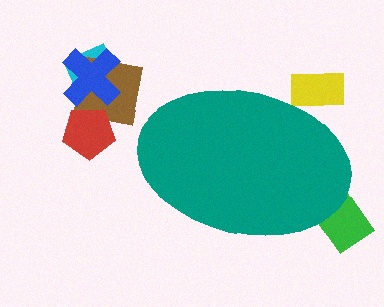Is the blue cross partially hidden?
No, the blue cross is fully visible.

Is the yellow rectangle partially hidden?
Yes, the yellow rectangle is partially hidden behind the teal ellipse.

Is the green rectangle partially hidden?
Yes, the green rectangle is partially hidden behind the teal ellipse.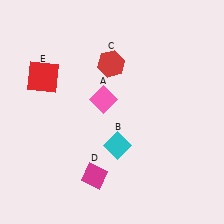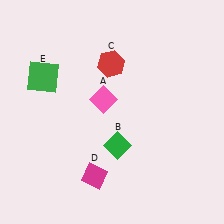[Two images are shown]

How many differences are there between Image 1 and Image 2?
There are 2 differences between the two images.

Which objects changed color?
B changed from cyan to green. E changed from red to green.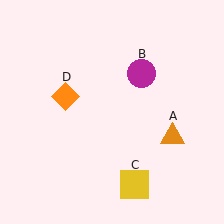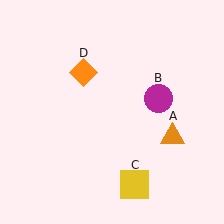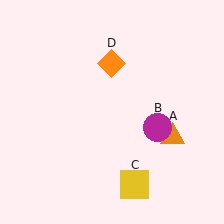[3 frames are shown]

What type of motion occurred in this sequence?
The magenta circle (object B), orange diamond (object D) rotated clockwise around the center of the scene.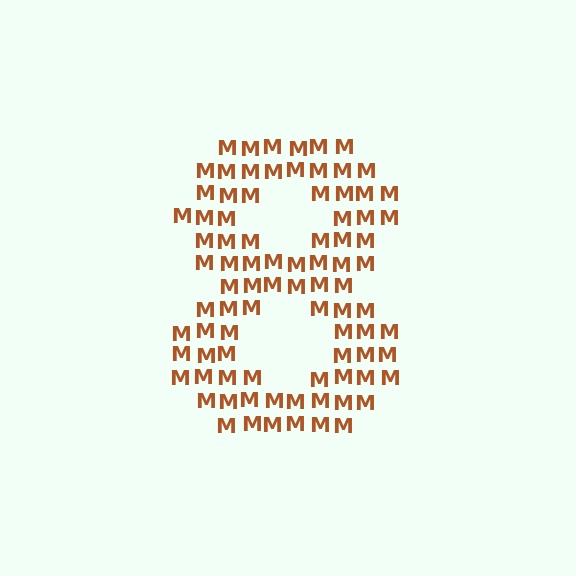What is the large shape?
The large shape is the digit 8.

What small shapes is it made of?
It is made of small letter M's.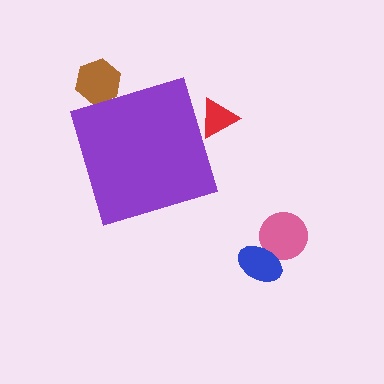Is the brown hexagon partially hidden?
Yes, the brown hexagon is partially hidden behind the purple diamond.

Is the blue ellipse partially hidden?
No, the blue ellipse is fully visible.